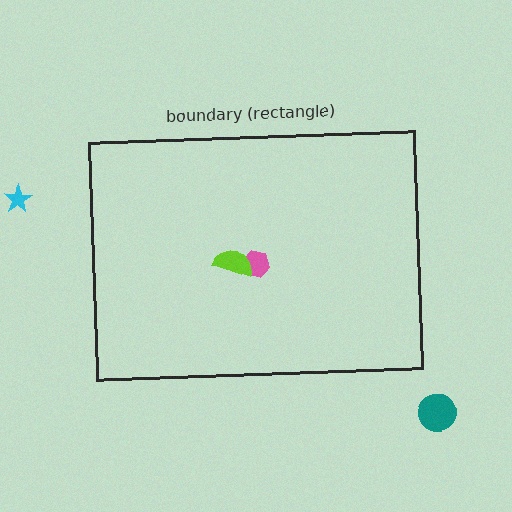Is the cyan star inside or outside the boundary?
Outside.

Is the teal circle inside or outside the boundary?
Outside.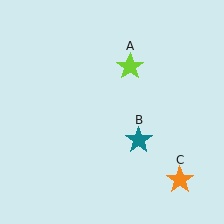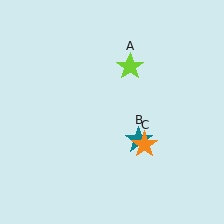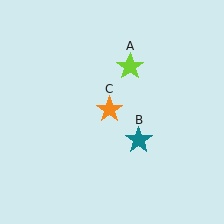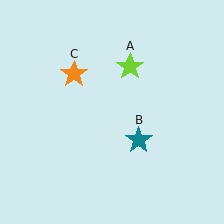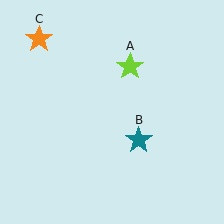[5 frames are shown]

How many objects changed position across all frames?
1 object changed position: orange star (object C).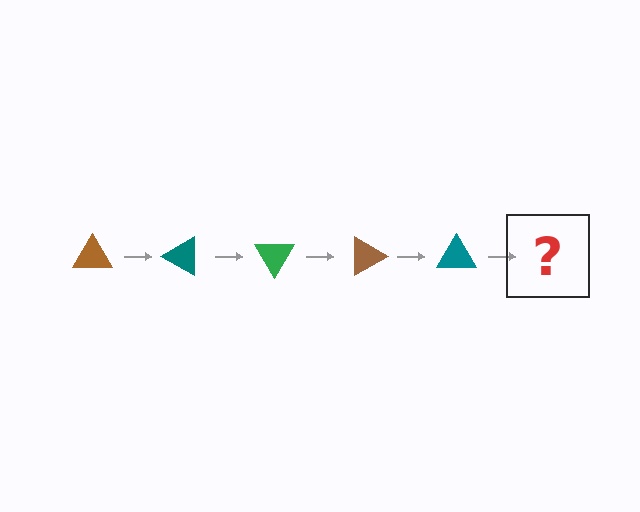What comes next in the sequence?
The next element should be a green triangle, rotated 150 degrees from the start.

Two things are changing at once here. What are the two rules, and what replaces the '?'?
The two rules are that it rotates 30 degrees each step and the color cycles through brown, teal, and green. The '?' should be a green triangle, rotated 150 degrees from the start.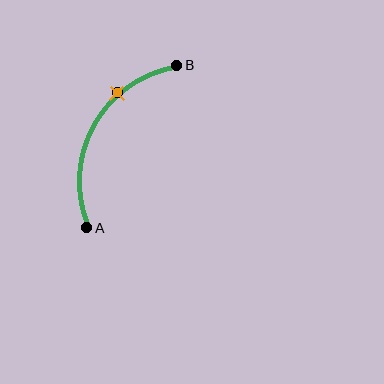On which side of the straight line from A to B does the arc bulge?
The arc bulges to the left of the straight line connecting A and B.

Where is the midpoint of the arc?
The arc midpoint is the point on the curve farthest from the straight line joining A and B. It sits to the left of that line.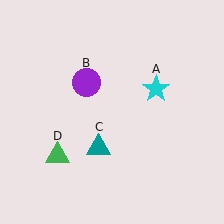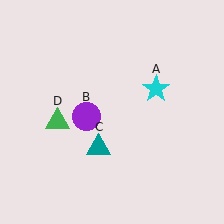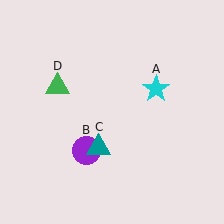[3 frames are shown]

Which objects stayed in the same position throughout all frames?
Cyan star (object A) and teal triangle (object C) remained stationary.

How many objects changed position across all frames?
2 objects changed position: purple circle (object B), green triangle (object D).